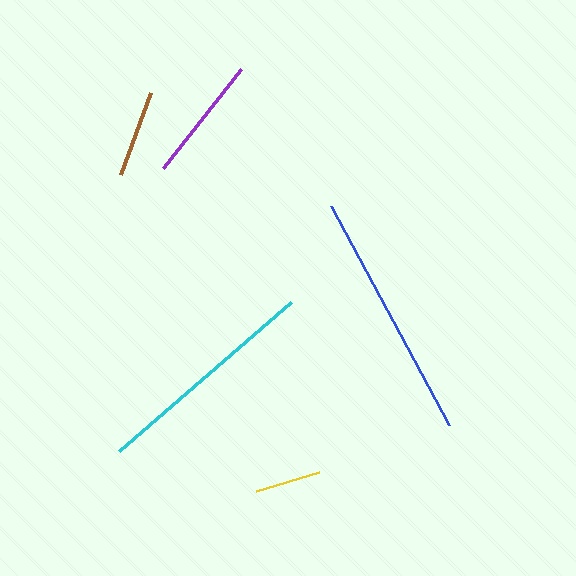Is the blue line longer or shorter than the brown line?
The blue line is longer than the brown line.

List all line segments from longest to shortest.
From longest to shortest: blue, cyan, purple, brown, yellow.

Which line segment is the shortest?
The yellow line is the shortest at approximately 65 pixels.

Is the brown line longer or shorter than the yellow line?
The brown line is longer than the yellow line.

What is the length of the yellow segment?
The yellow segment is approximately 65 pixels long.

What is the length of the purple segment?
The purple segment is approximately 126 pixels long.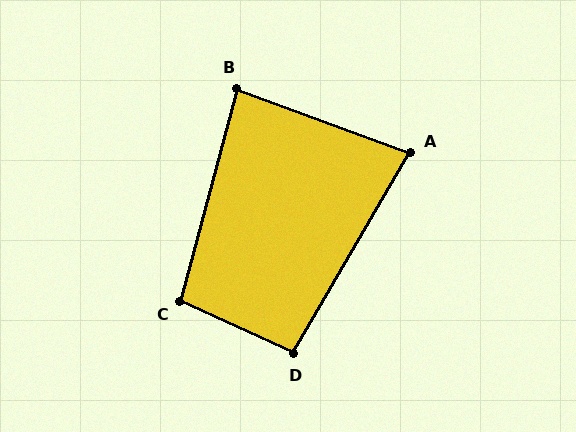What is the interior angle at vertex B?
Approximately 85 degrees (acute).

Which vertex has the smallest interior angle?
A, at approximately 80 degrees.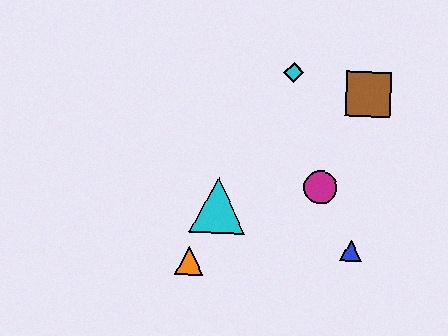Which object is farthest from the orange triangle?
The brown square is farthest from the orange triangle.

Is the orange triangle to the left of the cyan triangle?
Yes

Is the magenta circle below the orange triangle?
No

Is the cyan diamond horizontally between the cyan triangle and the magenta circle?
Yes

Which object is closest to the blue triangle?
The magenta circle is closest to the blue triangle.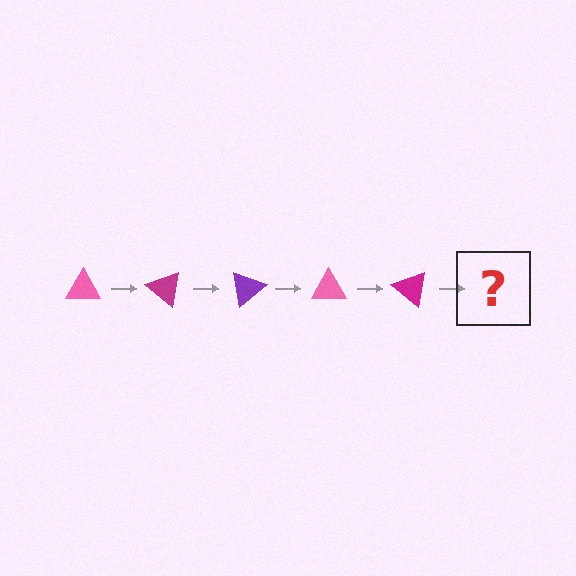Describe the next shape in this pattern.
It should be a purple triangle, rotated 200 degrees from the start.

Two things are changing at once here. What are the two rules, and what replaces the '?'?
The two rules are that it rotates 40 degrees each step and the color cycles through pink, magenta, and purple. The '?' should be a purple triangle, rotated 200 degrees from the start.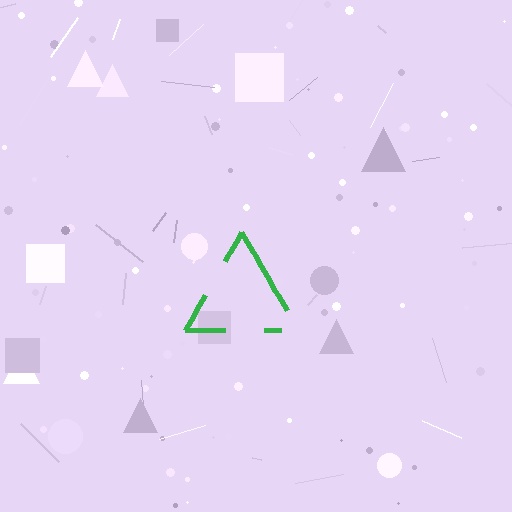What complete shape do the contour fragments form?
The contour fragments form a triangle.